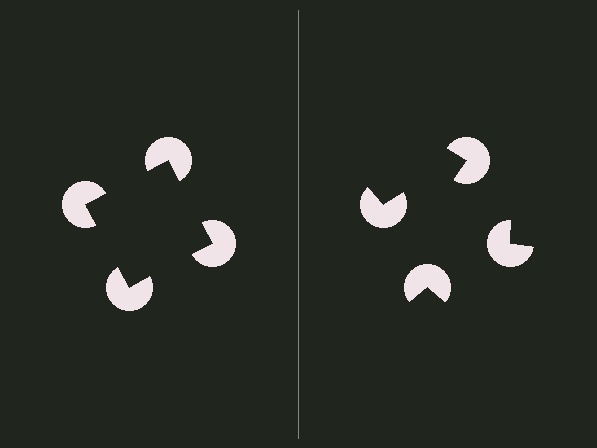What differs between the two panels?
The pac-man discs are positioned identically on both sides; only the wedge orientations differ. On the left they align to a square; on the right they are misaligned.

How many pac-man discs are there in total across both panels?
8 — 4 on each side.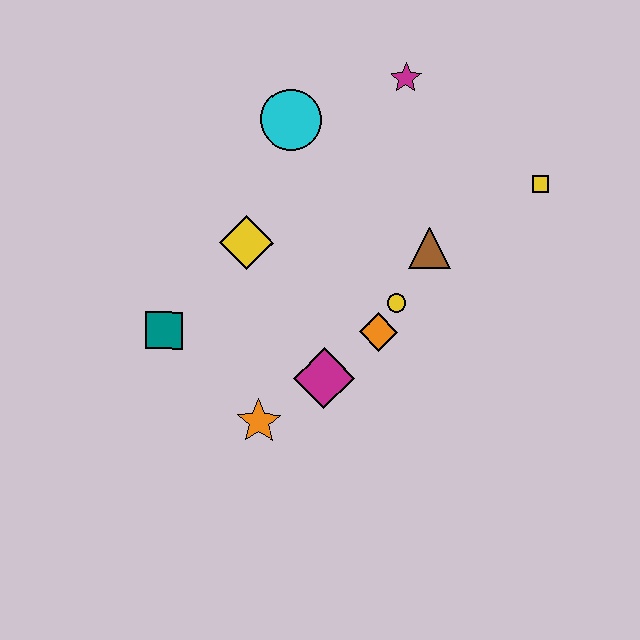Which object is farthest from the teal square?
The yellow square is farthest from the teal square.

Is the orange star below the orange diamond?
Yes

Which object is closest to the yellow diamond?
The teal square is closest to the yellow diamond.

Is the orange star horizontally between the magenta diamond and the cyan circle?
No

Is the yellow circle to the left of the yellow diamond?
No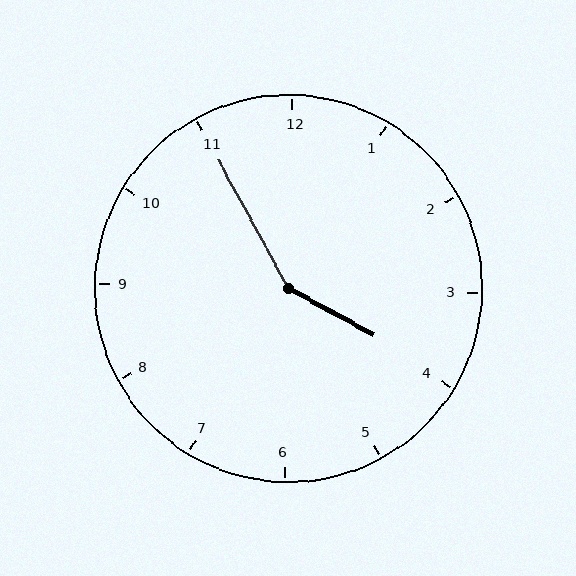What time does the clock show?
3:55.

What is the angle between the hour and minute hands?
Approximately 148 degrees.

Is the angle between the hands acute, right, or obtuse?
It is obtuse.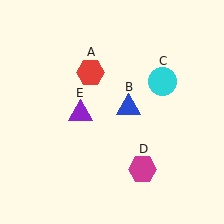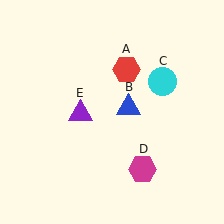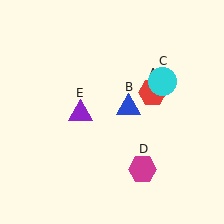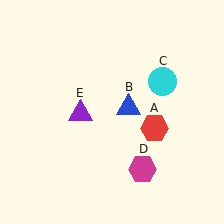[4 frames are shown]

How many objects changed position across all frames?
1 object changed position: red hexagon (object A).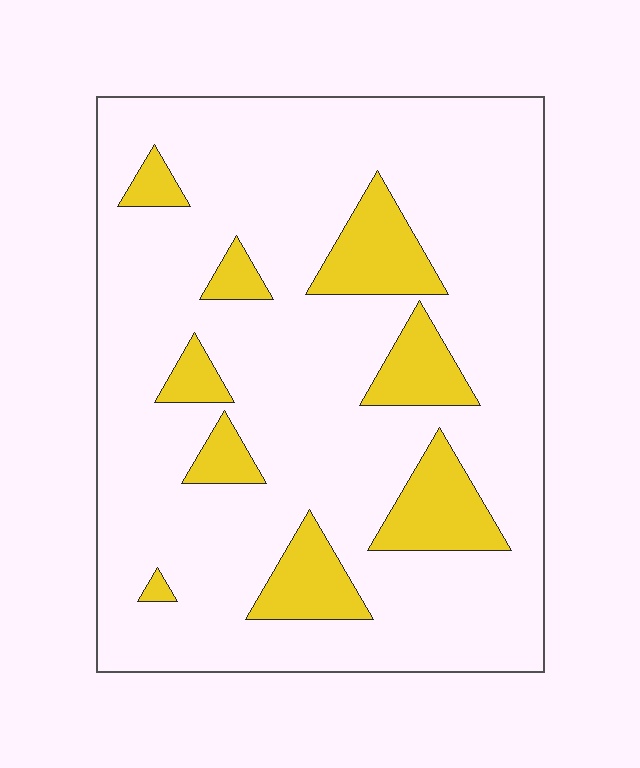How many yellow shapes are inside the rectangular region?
9.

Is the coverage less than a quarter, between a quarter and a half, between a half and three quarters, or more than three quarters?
Less than a quarter.